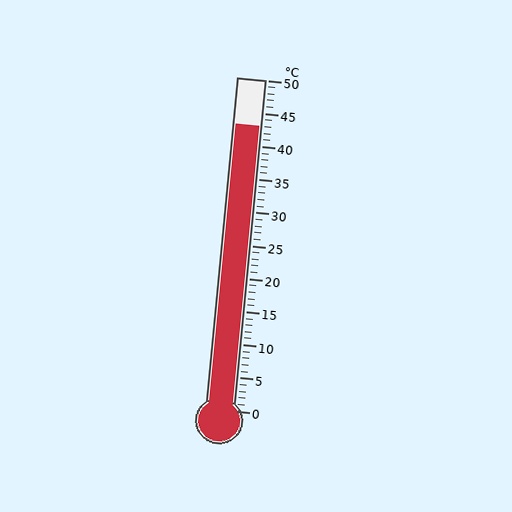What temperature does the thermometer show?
The thermometer shows approximately 43°C.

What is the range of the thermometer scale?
The thermometer scale ranges from 0°C to 50°C.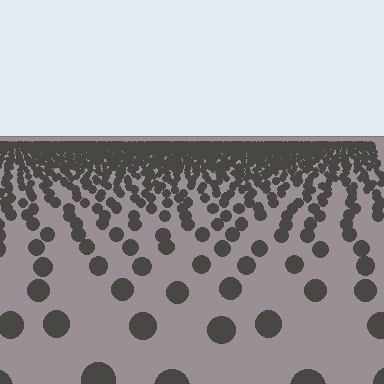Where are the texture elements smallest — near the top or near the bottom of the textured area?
Near the top.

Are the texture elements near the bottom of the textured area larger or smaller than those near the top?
Larger. Near the bottom, elements are closer to the viewer and appear at a bigger on-screen size.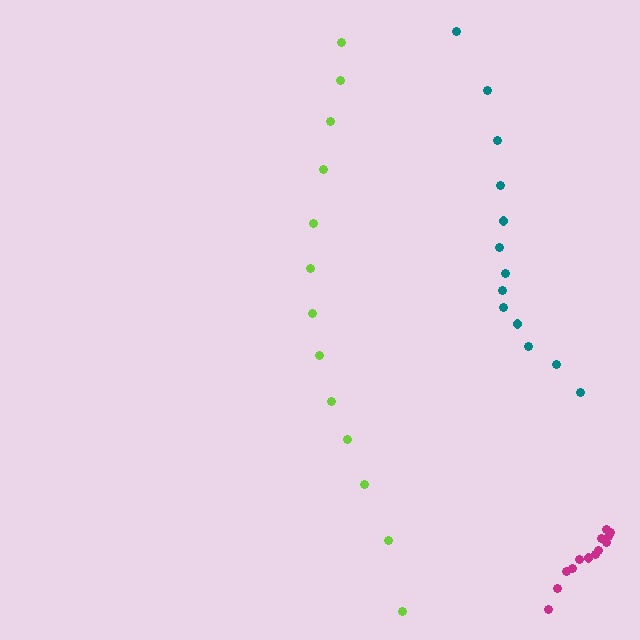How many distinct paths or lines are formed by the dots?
There are 3 distinct paths.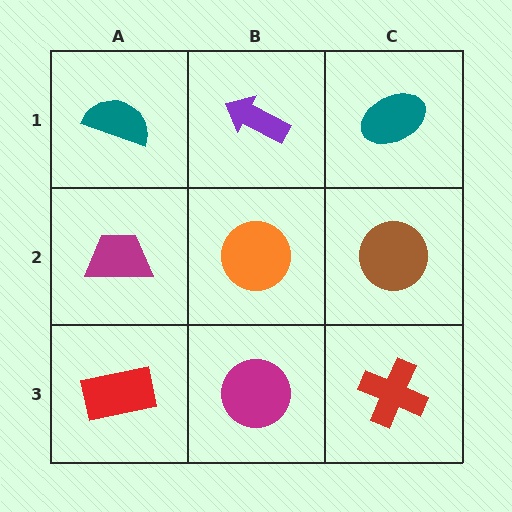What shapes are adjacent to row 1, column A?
A magenta trapezoid (row 2, column A), a purple arrow (row 1, column B).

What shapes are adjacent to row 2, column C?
A teal ellipse (row 1, column C), a red cross (row 3, column C), an orange circle (row 2, column B).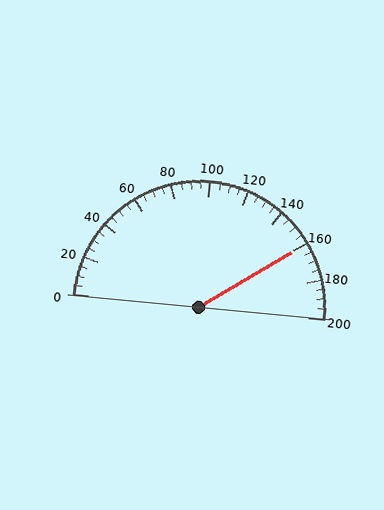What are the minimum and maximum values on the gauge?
The gauge ranges from 0 to 200.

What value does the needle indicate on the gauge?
The needle indicates approximately 160.